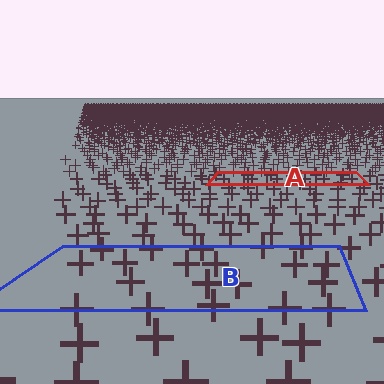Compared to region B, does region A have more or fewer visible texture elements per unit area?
Region A has more texture elements per unit area — they are packed more densely because it is farther away.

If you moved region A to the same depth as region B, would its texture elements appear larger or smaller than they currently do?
They would appear larger. At a closer depth, the same texture elements are projected at a bigger on-screen size.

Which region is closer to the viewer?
Region B is closer. The texture elements there are larger and more spread out.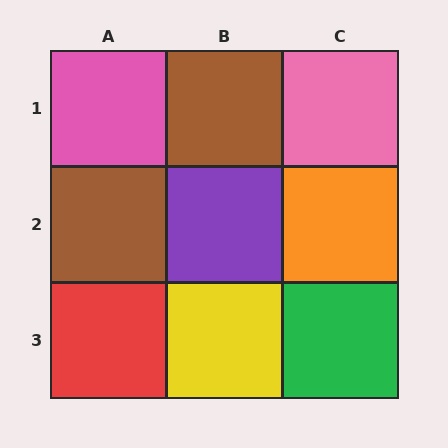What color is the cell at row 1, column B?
Brown.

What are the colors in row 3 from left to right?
Red, yellow, green.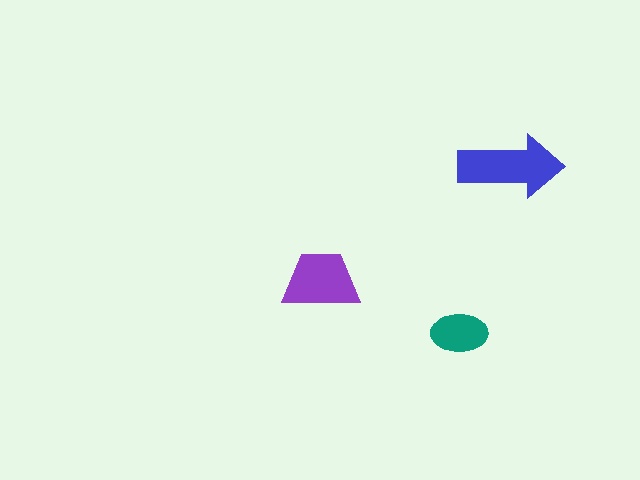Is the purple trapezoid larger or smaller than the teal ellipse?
Larger.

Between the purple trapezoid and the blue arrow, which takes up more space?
The blue arrow.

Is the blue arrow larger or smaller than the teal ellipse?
Larger.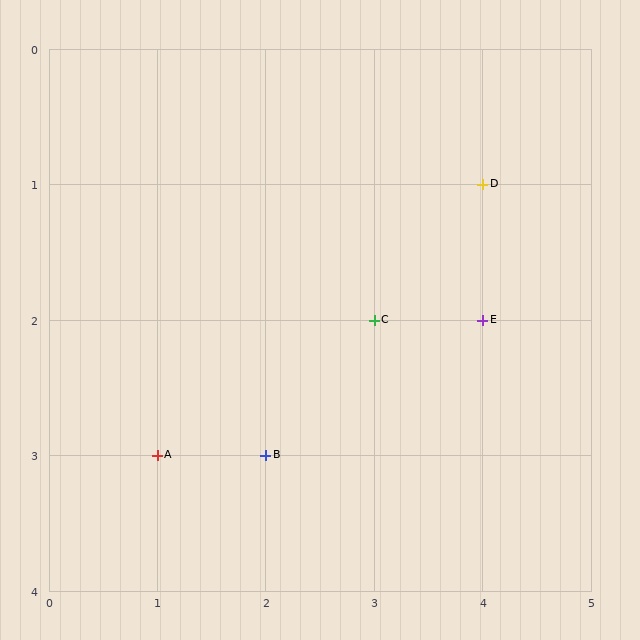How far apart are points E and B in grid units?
Points E and B are 2 columns and 1 row apart (about 2.2 grid units diagonally).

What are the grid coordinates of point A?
Point A is at grid coordinates (1, 3).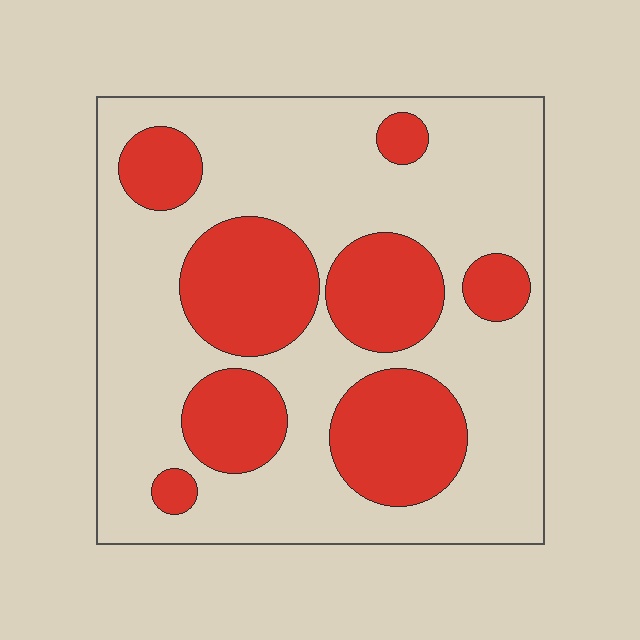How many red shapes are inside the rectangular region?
8.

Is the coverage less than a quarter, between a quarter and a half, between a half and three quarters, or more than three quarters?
Between a quarter and a half.